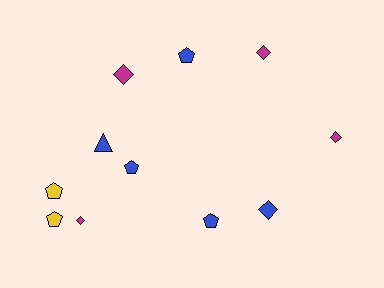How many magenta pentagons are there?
There are no magenta pentagons.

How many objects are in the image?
There are 11 objects.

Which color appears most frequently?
Blue, with 5 objects.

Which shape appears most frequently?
Pentagon, with 5 objects.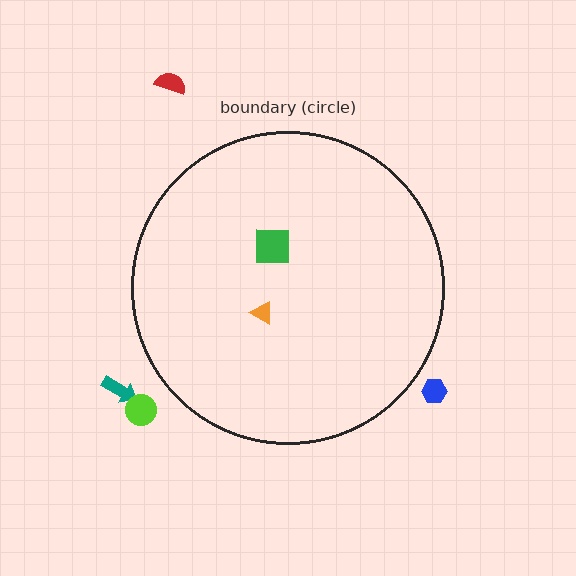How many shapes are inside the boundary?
2 inside, 4 outside.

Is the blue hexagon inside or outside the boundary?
Outside.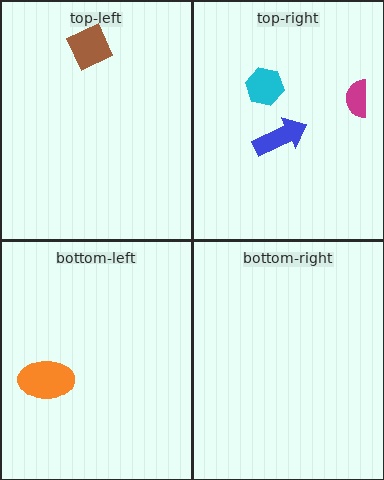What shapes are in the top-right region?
The magenta semicircle, the blue arrow, the cyan hexagon.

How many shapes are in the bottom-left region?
1.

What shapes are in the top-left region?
The brown diamond.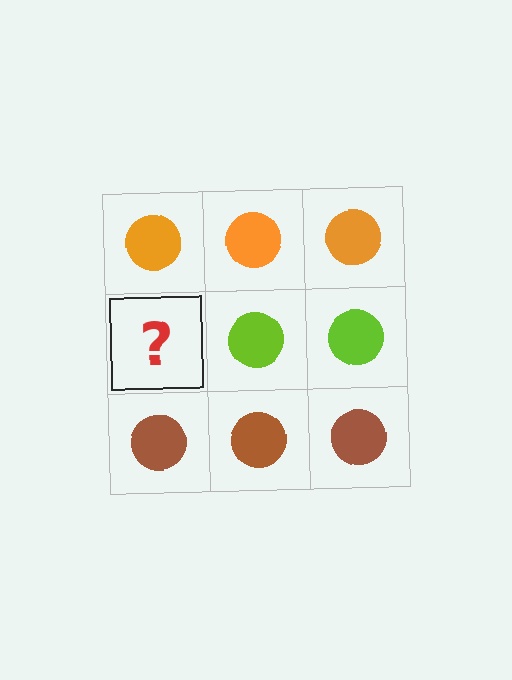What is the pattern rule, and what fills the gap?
The rule is that each row has a consistent color. The gap should be filled with a lime circle.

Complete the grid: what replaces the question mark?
The question mark should be replaced with a lime circle.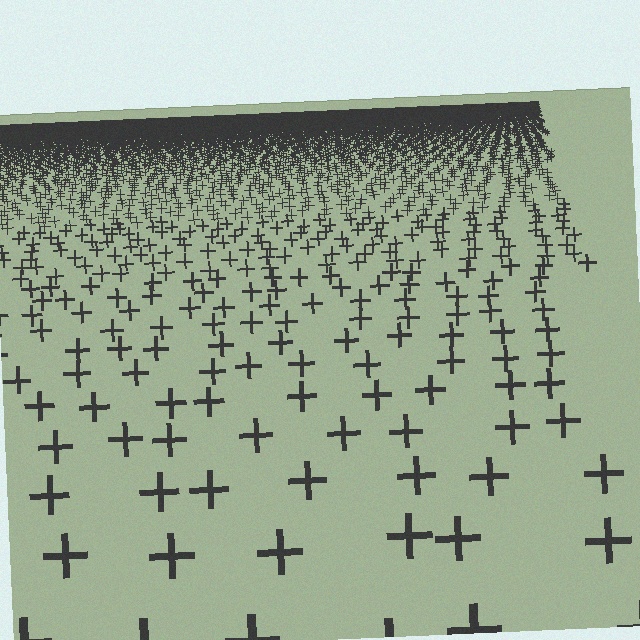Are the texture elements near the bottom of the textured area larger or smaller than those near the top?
Larger. Near the bottom, elements are closer to the viewer and appear at a bigger on-screen size.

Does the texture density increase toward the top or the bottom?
Density increases toward the top.